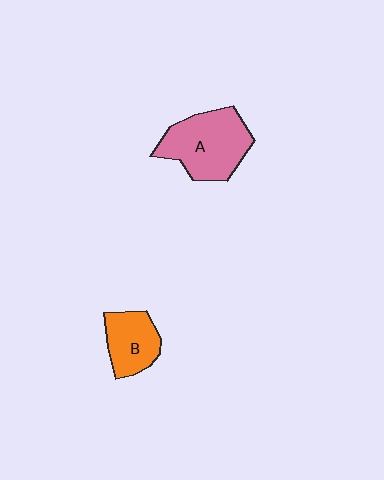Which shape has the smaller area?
Shape B (orange).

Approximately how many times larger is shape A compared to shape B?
Approximately 1.7 times.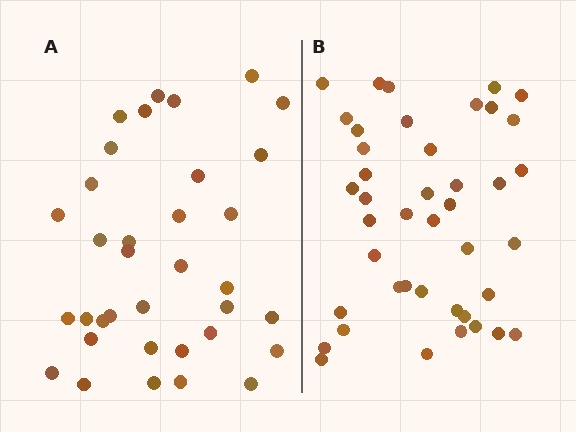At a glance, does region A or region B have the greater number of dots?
Region B (the right region) has more dots.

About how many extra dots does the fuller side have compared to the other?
Region B has roughly 8 or so more dots than region A.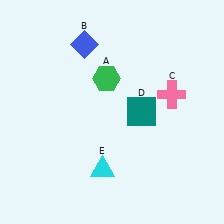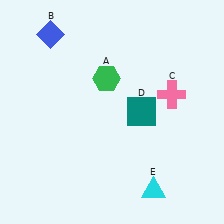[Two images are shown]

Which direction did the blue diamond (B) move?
The blue diamond (B) moved left.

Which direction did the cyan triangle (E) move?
The cyan triangle (E) moved right.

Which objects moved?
The objects that moved are: the blue diamond (B), the cyan triangle (E).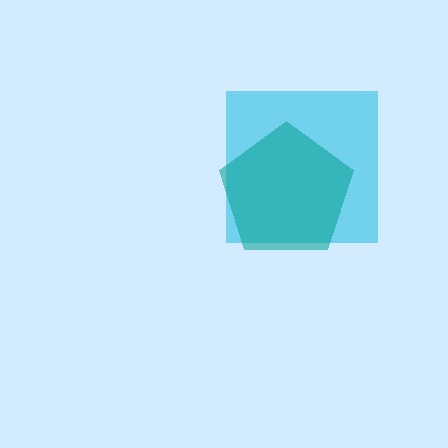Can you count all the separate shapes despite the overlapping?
Yes, there are 2 separate shapes.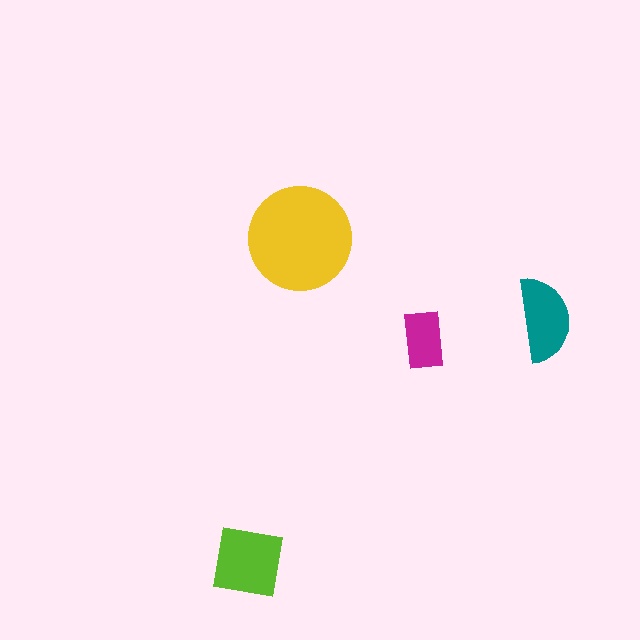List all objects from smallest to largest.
The magenta rectangle, the teal semicircle, the lime square, the yellow circle.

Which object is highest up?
The yellow circle is topmost.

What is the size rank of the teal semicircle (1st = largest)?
3rd.